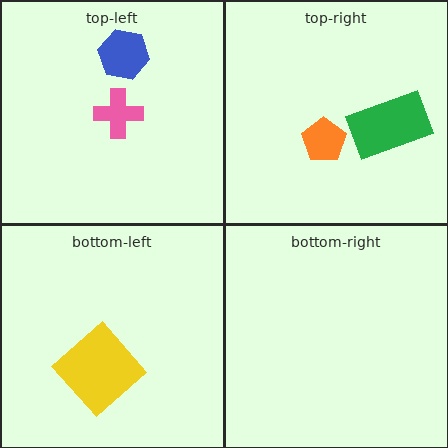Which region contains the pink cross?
The top-left region.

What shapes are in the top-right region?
The orange pentagon, the green rectangle.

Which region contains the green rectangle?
The top-right region.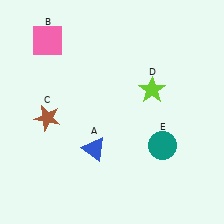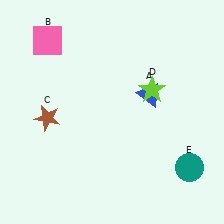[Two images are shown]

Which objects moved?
The objects that moved are: the blue triangle (A), the teal circle (E).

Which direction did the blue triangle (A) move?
The blue triangle (A) moved right.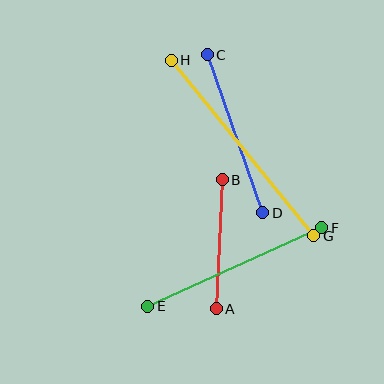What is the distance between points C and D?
The distance is approximately 167 pixels.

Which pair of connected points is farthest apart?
Points G and H are farthest apart.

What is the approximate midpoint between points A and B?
The midpoint is at approximately (219, 244) pixels.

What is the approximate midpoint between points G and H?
The midpoint is at approximately (243, 148) pixels.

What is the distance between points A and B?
The distance is approximately 129 pixels.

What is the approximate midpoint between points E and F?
The midpoint is at approximately (235, 267) pixels.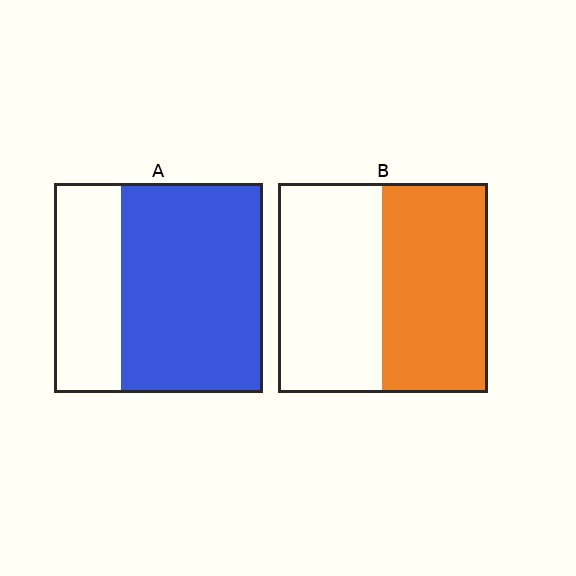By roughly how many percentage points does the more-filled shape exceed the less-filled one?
By roughly 15 percentage points (A over B).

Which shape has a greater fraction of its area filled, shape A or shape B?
Shape A.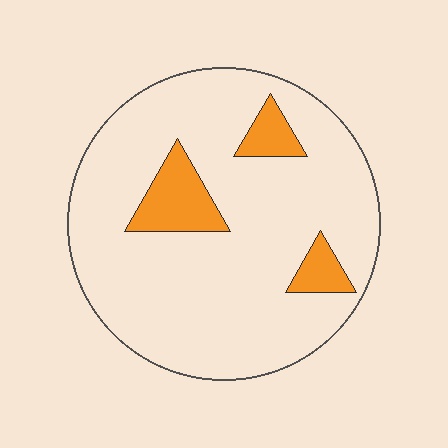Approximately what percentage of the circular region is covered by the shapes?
Approximately 15%.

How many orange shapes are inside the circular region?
3.